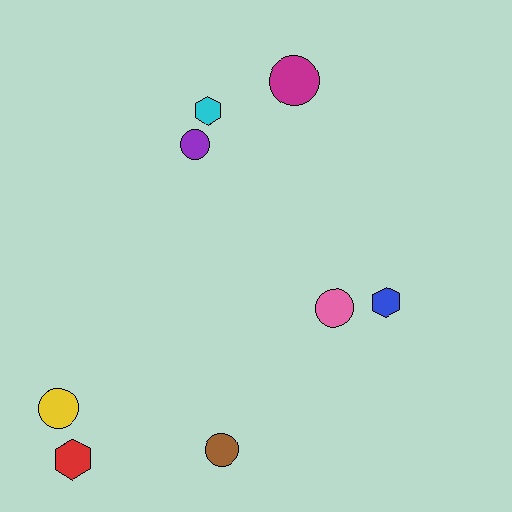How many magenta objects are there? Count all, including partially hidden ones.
There is 1 magenta object.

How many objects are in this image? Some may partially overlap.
There are 8 objects.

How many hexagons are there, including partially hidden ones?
There are 3 hexagons.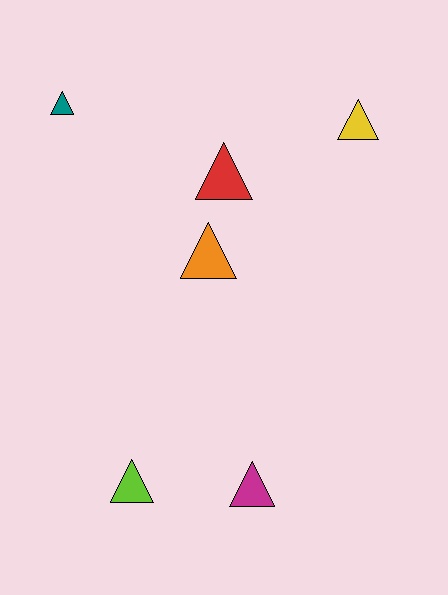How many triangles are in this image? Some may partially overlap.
There are 6 triangles.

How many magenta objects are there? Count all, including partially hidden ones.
There is 1 magenta object.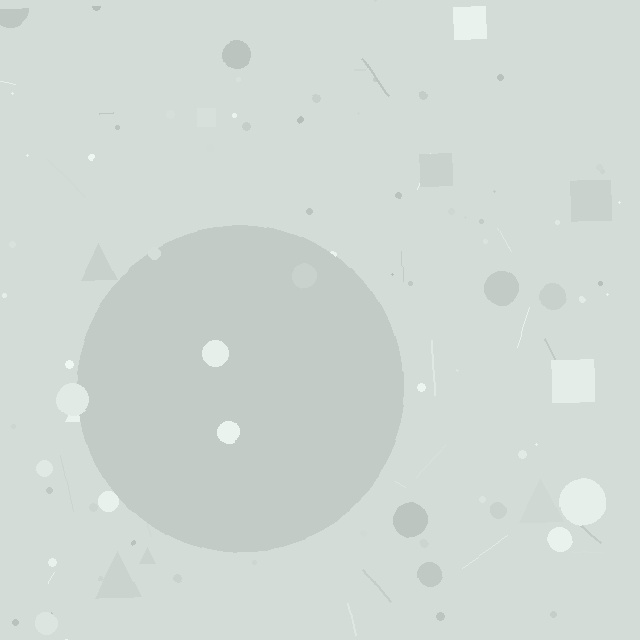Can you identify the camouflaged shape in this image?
The camouflaged shape is a circle.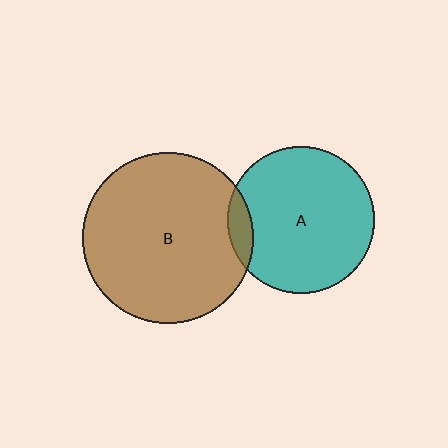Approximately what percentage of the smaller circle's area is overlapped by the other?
Approximately 10%.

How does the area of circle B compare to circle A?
Approximately 1.4 times.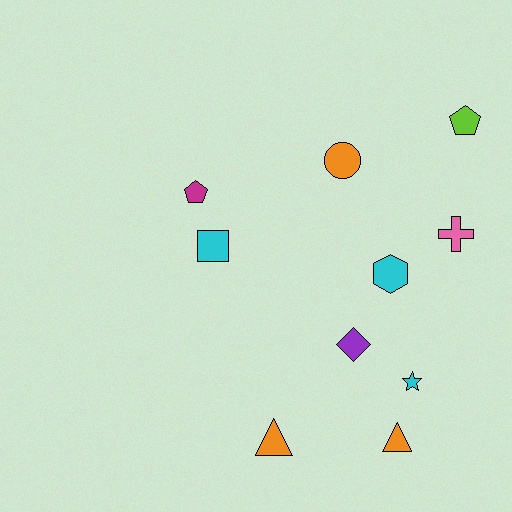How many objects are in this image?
There are 10 objects.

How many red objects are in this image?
There are no red objects.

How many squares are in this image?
There is 1 square.